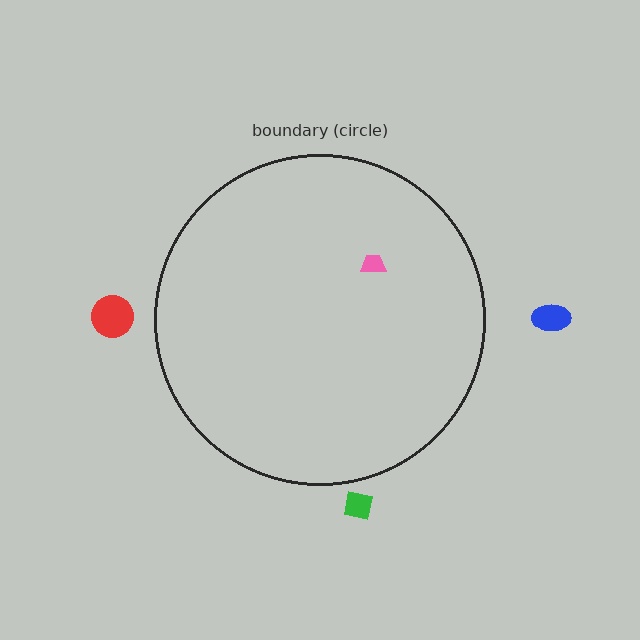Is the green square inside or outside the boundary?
Outside.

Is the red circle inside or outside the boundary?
Outside.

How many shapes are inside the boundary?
1 inside, 3 outside.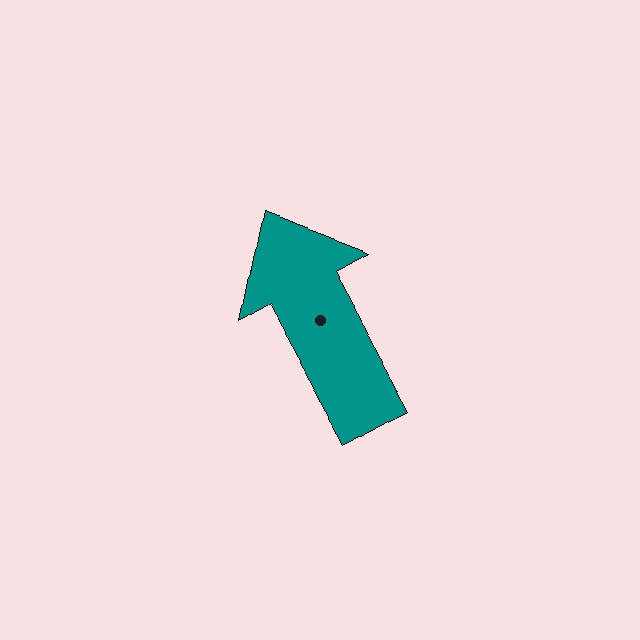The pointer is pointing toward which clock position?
Roughly 11 o'clock.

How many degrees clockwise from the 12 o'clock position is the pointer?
Approximately 331 degrees.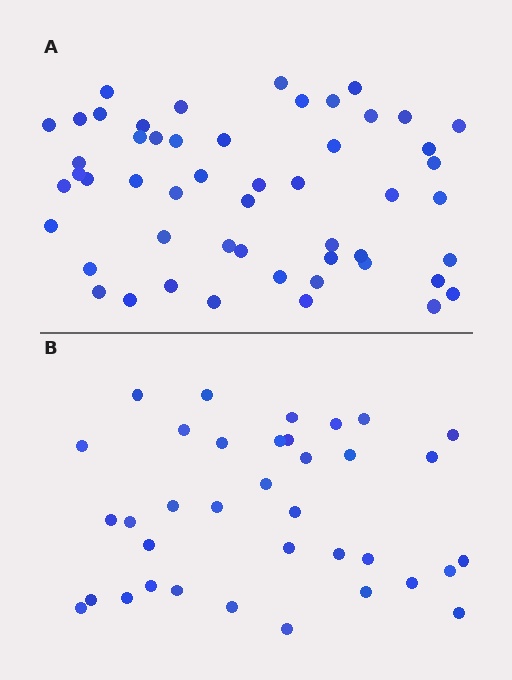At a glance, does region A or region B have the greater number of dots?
Region A (the top region) has more dots.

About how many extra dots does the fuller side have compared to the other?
Region A has approximately 15 more dots than region B.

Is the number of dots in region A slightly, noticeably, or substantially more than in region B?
Region A has noticeably more, but not dramatically so. The ratio is roughly 1.4 to 1.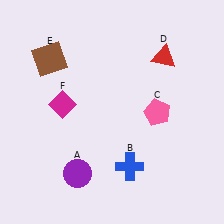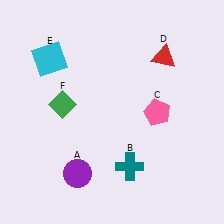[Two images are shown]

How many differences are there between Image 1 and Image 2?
There are 3 differences between the two images.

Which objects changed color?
B changed from blue to teal. E changed from brown to cyan. F changed from magenta to green.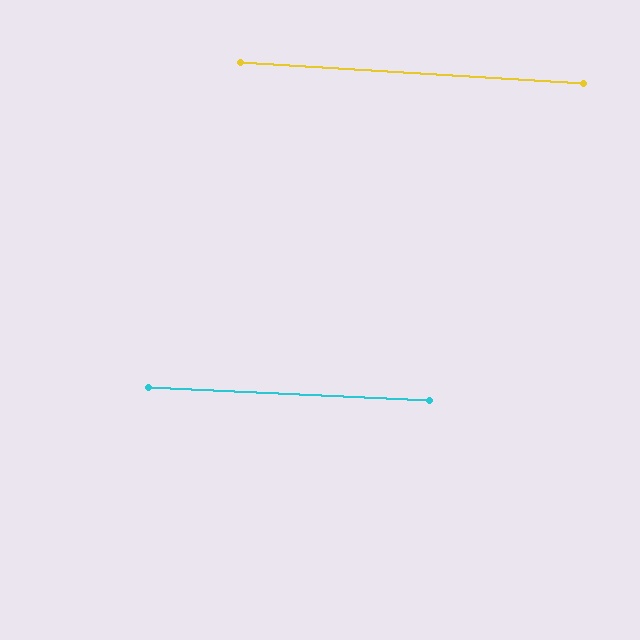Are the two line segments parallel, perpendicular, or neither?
Parallel — their directions differ by only 0.8°.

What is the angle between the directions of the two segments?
Approximately 1 degree.